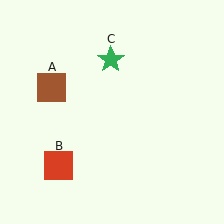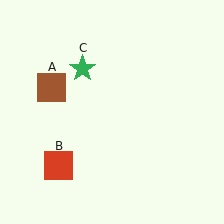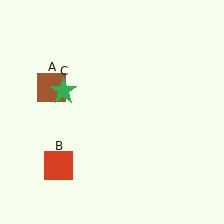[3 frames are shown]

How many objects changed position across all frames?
1 object changed position: green star (object C).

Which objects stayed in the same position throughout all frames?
Brown square (object A) and red square (object B) remained stationary.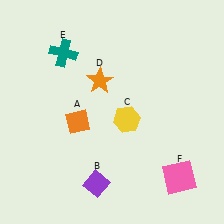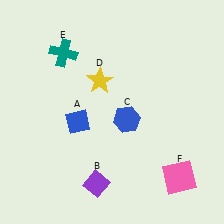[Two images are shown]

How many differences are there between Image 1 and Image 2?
There are 3 differences between the two images.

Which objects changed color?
A changed from orange to blue. C changed from yellow to blue. D changed from orange to yellow.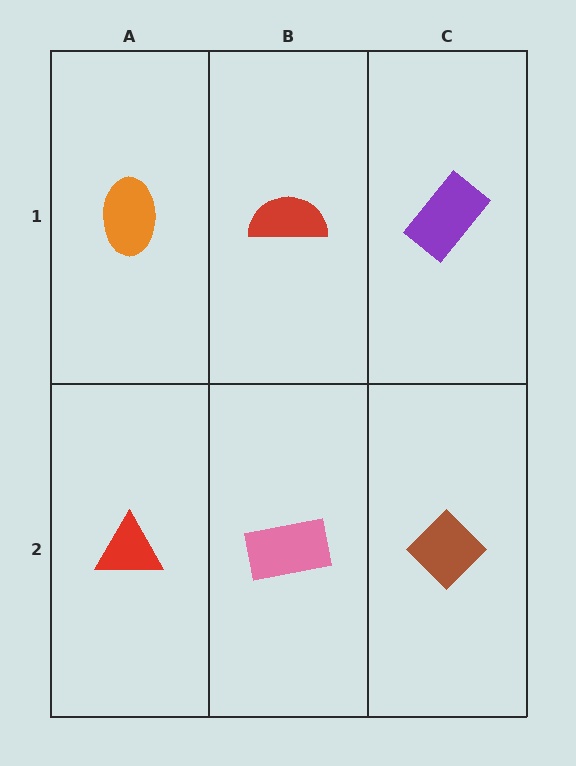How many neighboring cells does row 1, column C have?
2.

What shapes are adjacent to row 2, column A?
An orange ellipse (row 1, column A), a pink rectangle (row 2, column B).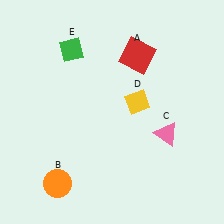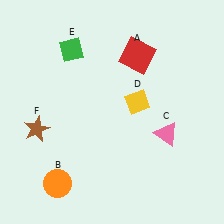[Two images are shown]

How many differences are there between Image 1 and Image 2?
There is 1 difference between the two images.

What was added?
A brown star (F) was added in Image 2.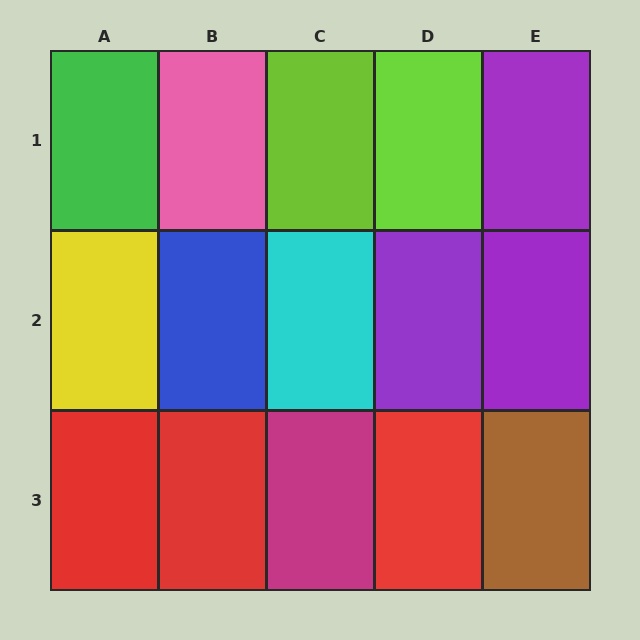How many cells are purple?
3 cells are purple.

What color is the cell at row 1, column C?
Lime.